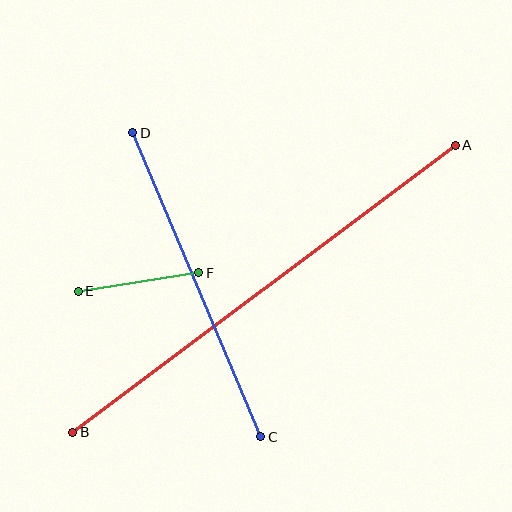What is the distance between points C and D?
The distance is approximately 330 pixels.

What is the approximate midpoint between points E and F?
The midpoint is at approximately (138, 282) pixels.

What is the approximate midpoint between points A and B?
The midpoint is at approximately (264, 289) pixels.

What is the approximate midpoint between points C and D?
The midpoint is at approximately (197, 285) pixels.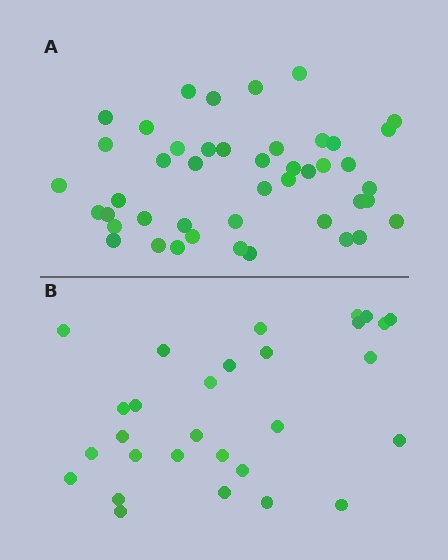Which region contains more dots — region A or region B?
Region A (the top region) has more dots.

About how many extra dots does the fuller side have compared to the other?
Region A has approximately 15 more dots than region B.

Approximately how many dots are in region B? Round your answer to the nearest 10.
About 30 dots. (The exact count is 29, which rounds to 30.)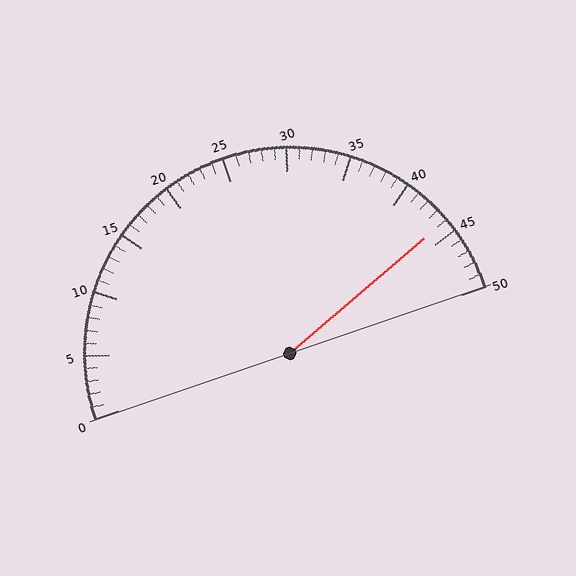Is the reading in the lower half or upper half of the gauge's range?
The reading is in the upper half of the range (0 to 50).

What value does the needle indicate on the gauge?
The needle indicates approximately 44.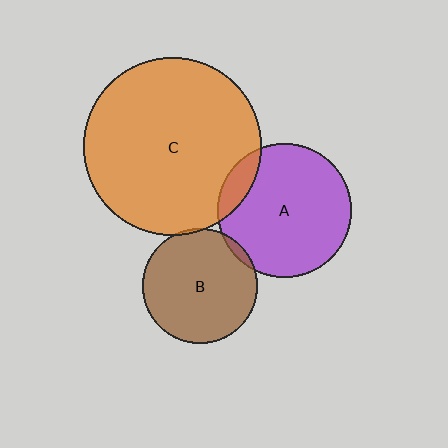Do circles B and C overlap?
Yes.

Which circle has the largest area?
Circle C (orange).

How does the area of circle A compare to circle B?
Approximately 1.4 times.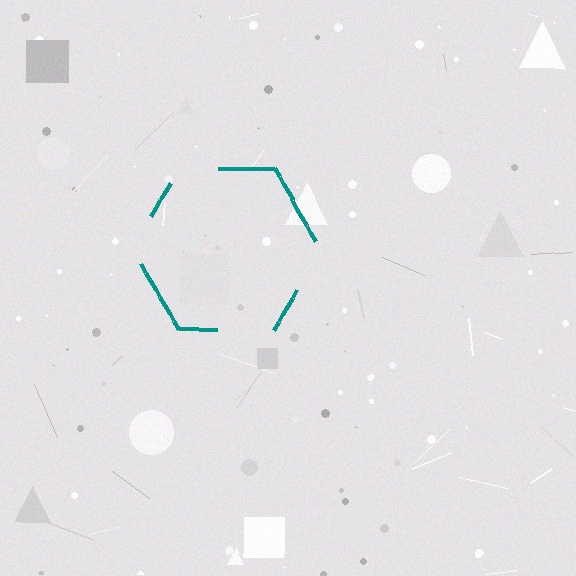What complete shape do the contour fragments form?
The contour fragments form a hexagon.